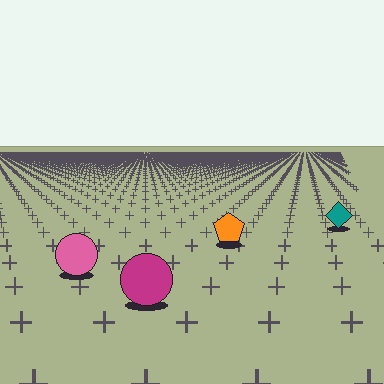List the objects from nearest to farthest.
From nearest to farthest: the magenta circle, the pink circle, the orange pentagon, the teal diamond.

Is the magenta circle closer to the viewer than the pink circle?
Yes. The magenta circle is closer — you can tell from the texture gradient: the ground texture is coarser near it.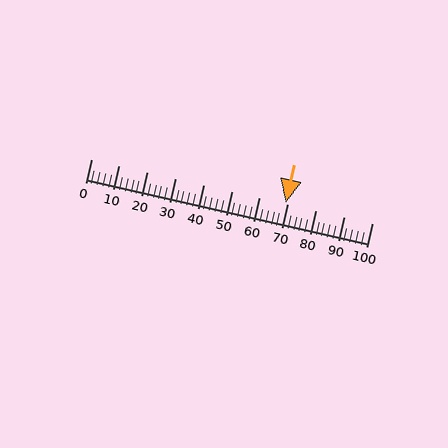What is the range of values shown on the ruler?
The ruler shows values from 0 to 100.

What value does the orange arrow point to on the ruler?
The orange arrow points to approximately 69.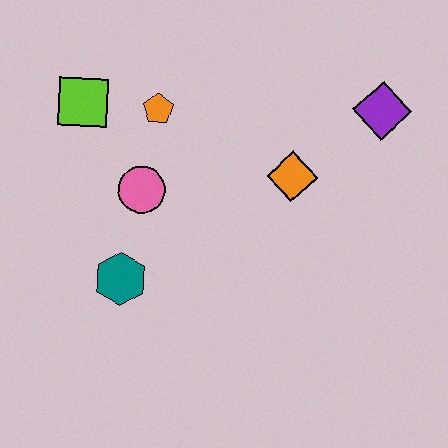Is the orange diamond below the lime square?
Yes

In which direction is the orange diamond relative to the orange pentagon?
The orange diamond is to the right of the orange pentagon.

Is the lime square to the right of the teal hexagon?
No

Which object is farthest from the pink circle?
The purple diamond is farthest from the pink circle.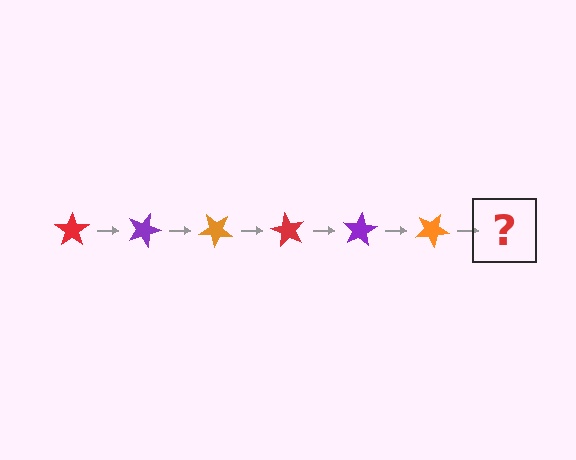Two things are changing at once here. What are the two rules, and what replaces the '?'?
The two rules are that it rotates 20 degrees each step and the color cycles through red, purple, and orange. The '?' should be a red star, rotated 120 degrees from the start.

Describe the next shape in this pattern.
It should be a red star, rotated 120 degrees from the start.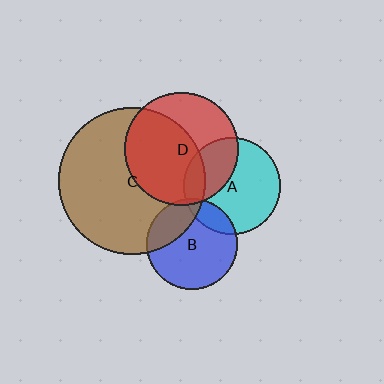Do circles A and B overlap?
Yes.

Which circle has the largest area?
Circle C (brown).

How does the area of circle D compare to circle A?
Approximately 1.4 times.